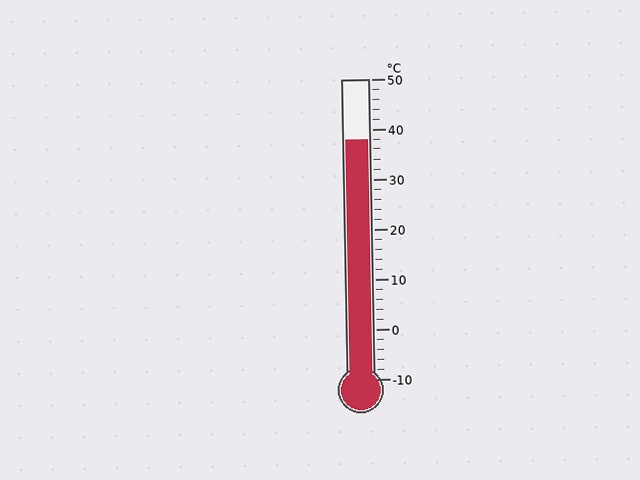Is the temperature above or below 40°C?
The temperature is below 40°C.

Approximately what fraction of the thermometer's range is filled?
The thermometer is filled to approximately 80% of its range.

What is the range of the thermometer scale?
The thermometer scale ranges from -10°C to 50°C.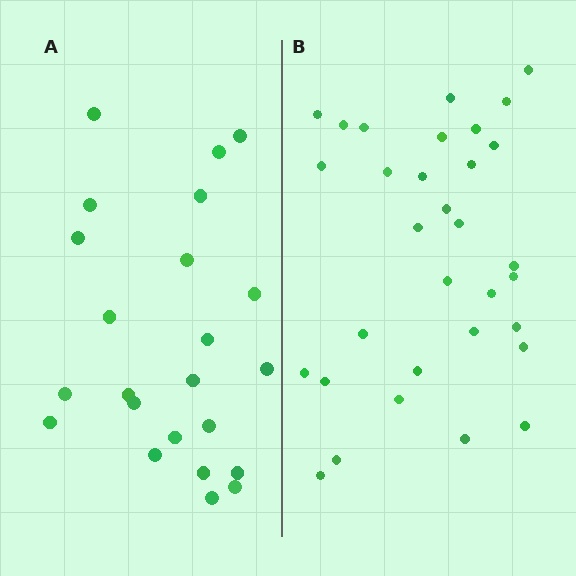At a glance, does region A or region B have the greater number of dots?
Region B (the right region) has more dots.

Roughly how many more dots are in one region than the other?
Region B has roughly 8 or so more dots than region A.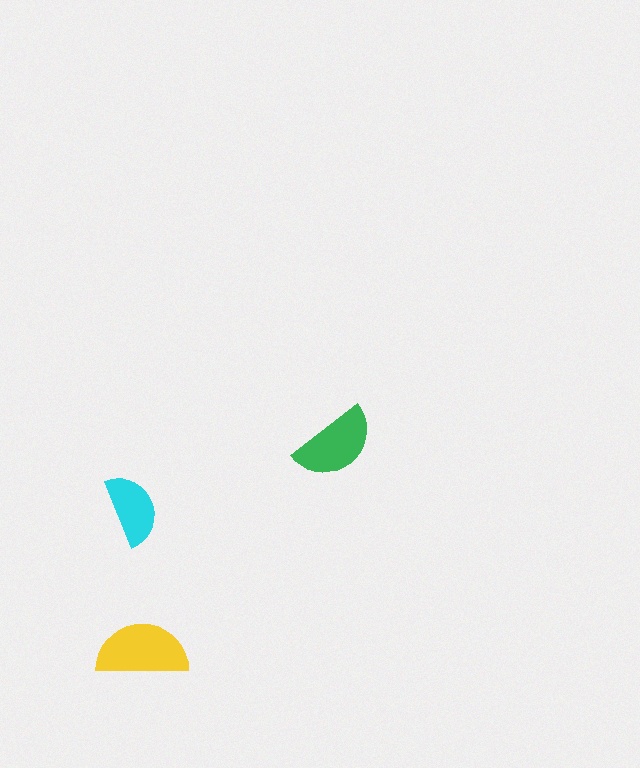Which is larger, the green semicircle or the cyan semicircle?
The green one.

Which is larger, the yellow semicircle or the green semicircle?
The yellow one.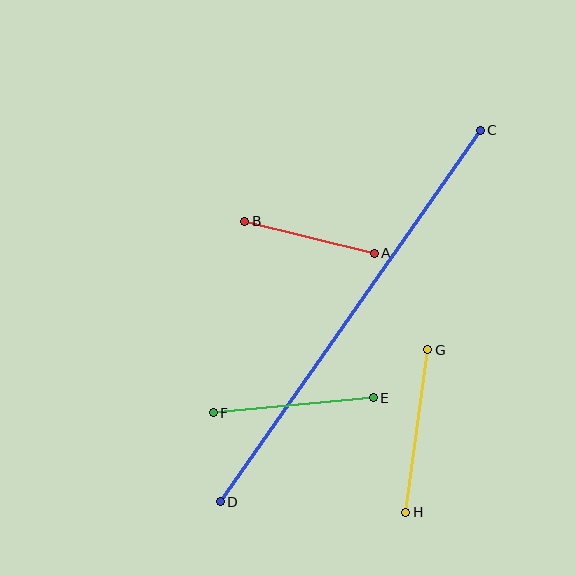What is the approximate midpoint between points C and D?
The midpoint is at approximately (350, 316) pixels.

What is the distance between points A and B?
The distance is approximately 134 pixels.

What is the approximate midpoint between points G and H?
The midpoint is at approximately (417, 431) pixels.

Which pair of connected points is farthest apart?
Points C and D are farthest apart.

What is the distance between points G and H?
The distance is approximately 164 pixels.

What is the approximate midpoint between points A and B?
The midpoint is at approximately (310, 237) pixels.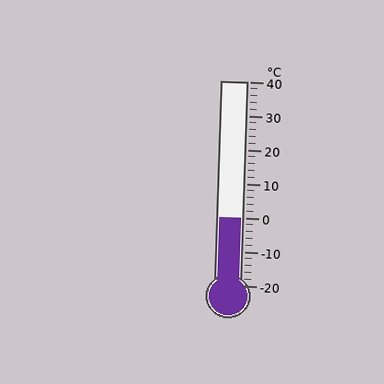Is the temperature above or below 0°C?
The temperature is at 0°C.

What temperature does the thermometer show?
The thermometer shows approximately 0°C.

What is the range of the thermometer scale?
The thermometer scale ranges from -20°C to 40°C.